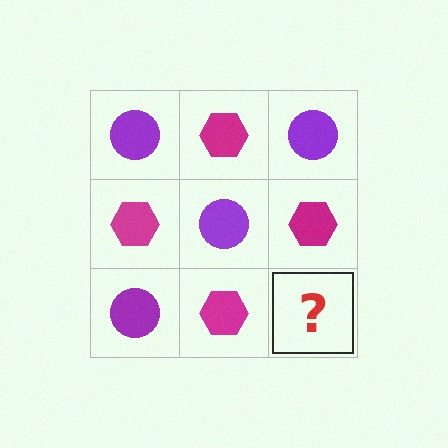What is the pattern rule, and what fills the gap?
The rule is that it alternates purple circle and magenta hexagon in a checkerboard pattern. The gap should be filled with a purple circle.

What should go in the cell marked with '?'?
The missing cell should contain a purple circle.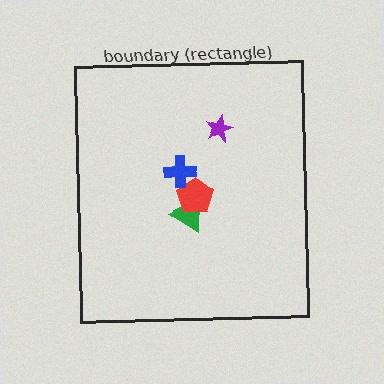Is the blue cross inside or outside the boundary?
Inside.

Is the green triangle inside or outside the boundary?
Inside.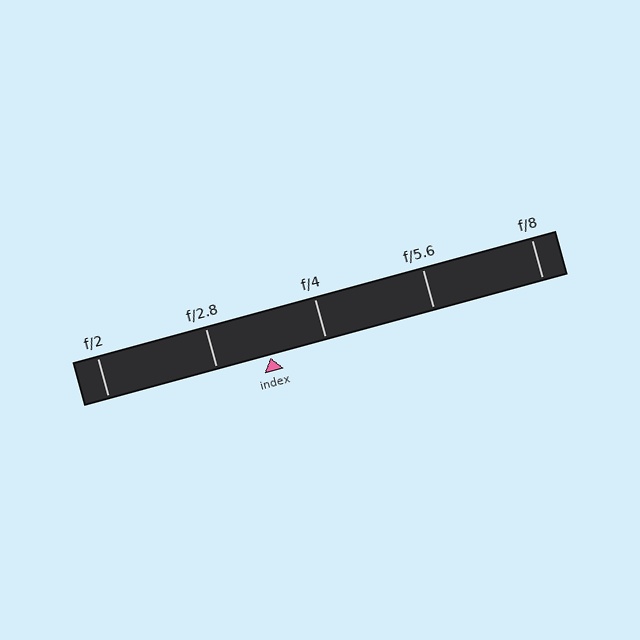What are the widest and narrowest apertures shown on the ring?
The widest aperture shown is f/2 and the narrowest is f/8.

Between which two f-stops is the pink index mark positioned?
The index mark is between f/2.8 and f/4.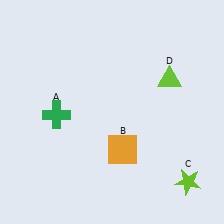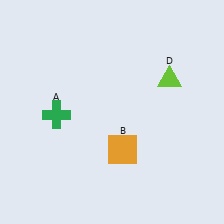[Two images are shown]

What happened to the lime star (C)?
The lime star (C) was removed in Image 2. It was in the bottom-right area of Image 1.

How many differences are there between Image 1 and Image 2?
There is 1 difference between the two images.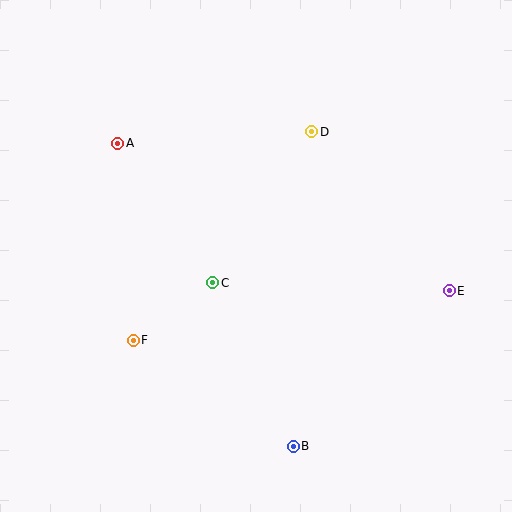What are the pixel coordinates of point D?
Point D is at (312, 132).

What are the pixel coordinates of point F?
Point F is at (133, 340).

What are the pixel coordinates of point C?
Point C is at (213, 283).